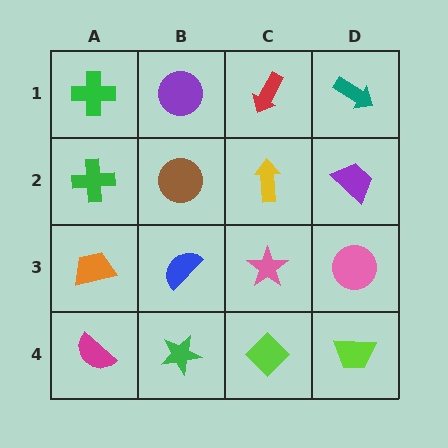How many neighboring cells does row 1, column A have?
2.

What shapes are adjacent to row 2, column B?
A purple circle (row 1, column B), a blue semicircle (row 3, column B), a green cross (row 2, column A), a yellow arrow (row 2, column C).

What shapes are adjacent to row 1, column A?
A green cross (row 2, column A), a purple circle (row 1, column B).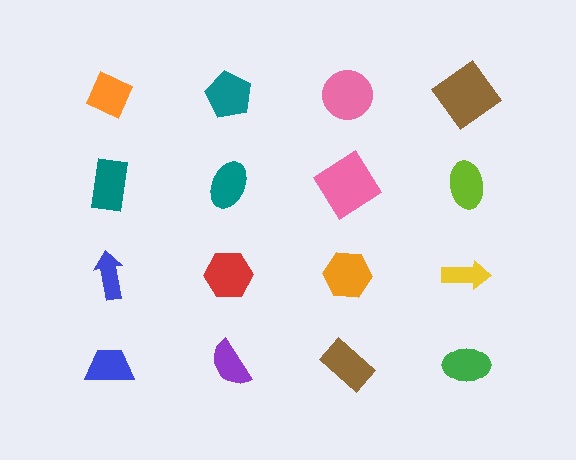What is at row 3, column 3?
An orange hexagon.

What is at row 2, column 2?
A teal ellipse.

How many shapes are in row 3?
4 shapes.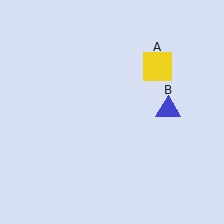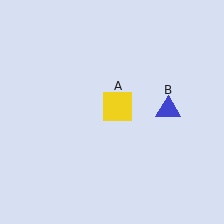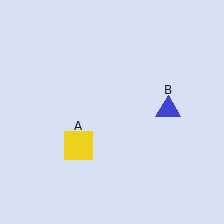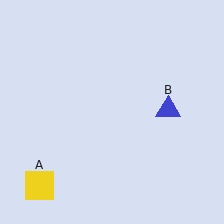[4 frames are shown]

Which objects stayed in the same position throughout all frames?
Blue triangle (object B) remained stationary.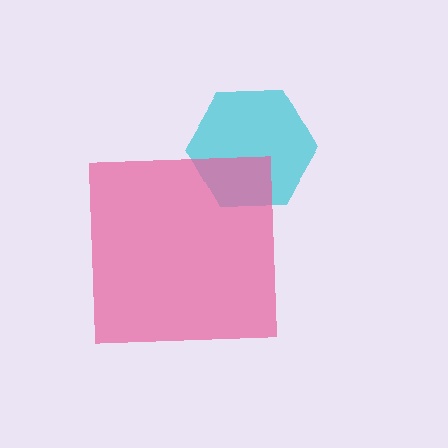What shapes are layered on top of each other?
The layered shapes are: a cyan hexagon, a pink square.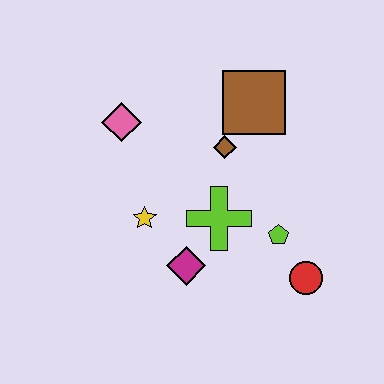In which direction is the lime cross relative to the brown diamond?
The lime cross is below the brown diamond.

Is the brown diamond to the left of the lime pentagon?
Yes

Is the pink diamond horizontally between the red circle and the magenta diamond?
No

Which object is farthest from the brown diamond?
The red circle is farthest from the brown diamond.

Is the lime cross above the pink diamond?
No